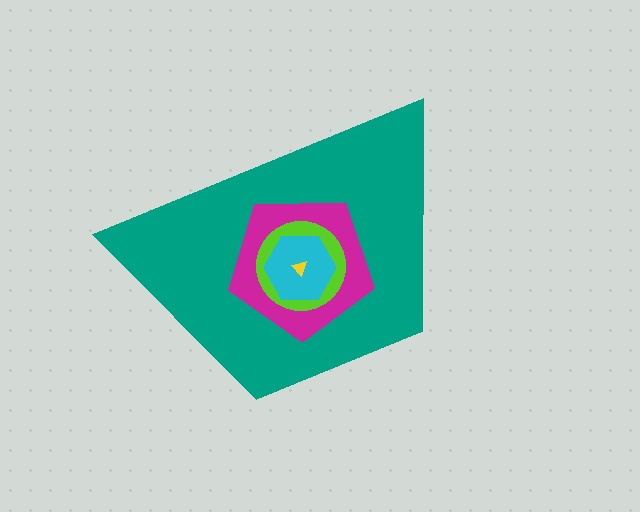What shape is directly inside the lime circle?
The cyan hexagon.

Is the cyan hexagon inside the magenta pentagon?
Yes.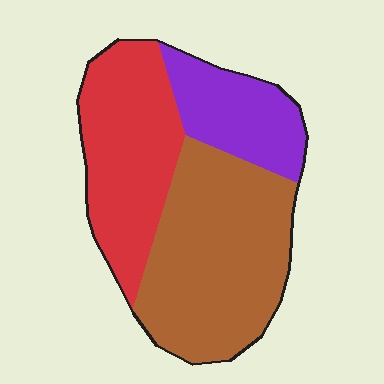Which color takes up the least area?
Purple, at roughly 20%.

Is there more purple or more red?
Red.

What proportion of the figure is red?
Red covers 34% of the figure.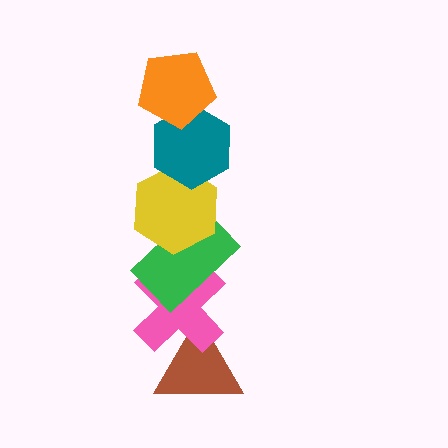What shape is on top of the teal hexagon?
The orange pentagon is on top of the teal hexagon.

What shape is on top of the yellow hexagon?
The teal hexagon is on top of the yellow hexagon.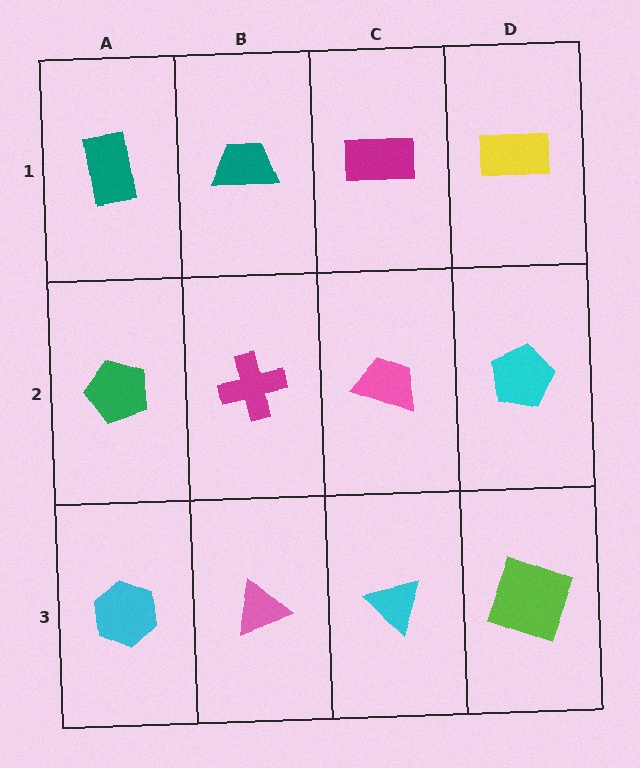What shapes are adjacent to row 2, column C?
A magenta rectangle (row 1, column C), a cyan triangle (row 3, column C), a magenta cross (row 2, column B), a cyan pentagon (row 2, column D).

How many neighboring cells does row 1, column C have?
3.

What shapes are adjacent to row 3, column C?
A pink trapezoid (row 2, column C), a pink triangle (row 3, column B), a lime square (row 3, column D).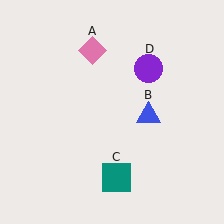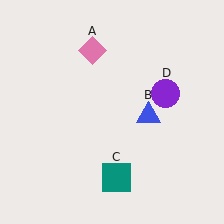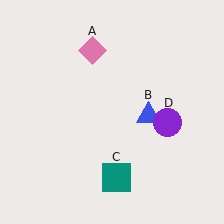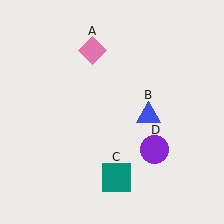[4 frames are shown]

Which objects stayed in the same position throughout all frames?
Pink diamond (object A) and blue triangle (object B) and teal square (object C) remained stationary.